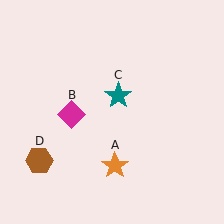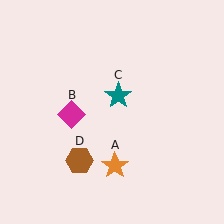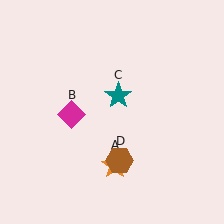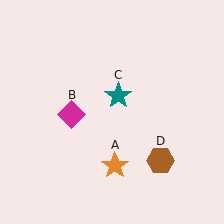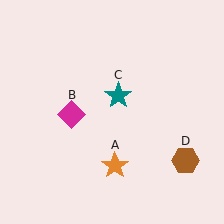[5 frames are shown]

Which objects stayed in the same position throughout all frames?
Orange star (object A) and magenta diamond (object B) and teal star (object C) remained stationary.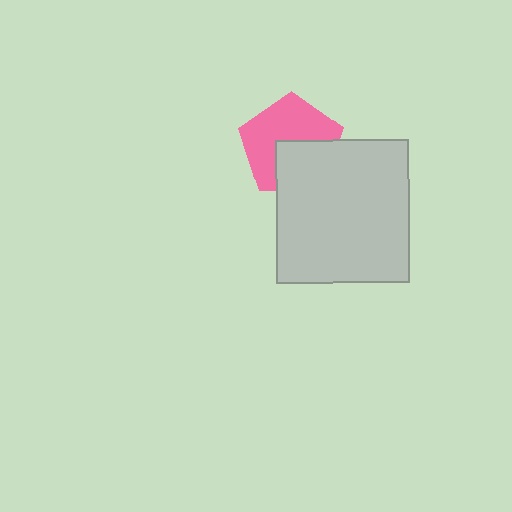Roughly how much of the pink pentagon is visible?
About half of it is visible (roughly 59%).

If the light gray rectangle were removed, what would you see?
You would see the complete pink pentagon.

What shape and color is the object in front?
The object in front is a light gray rectangle.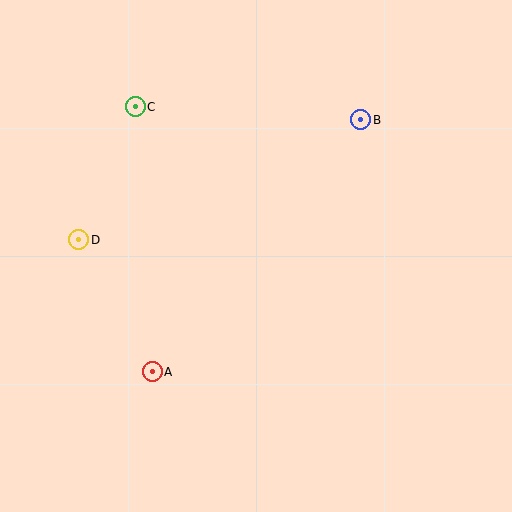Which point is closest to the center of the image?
Point A at (152, 372) is closest to the center.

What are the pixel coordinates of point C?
Point C is at (135, 107).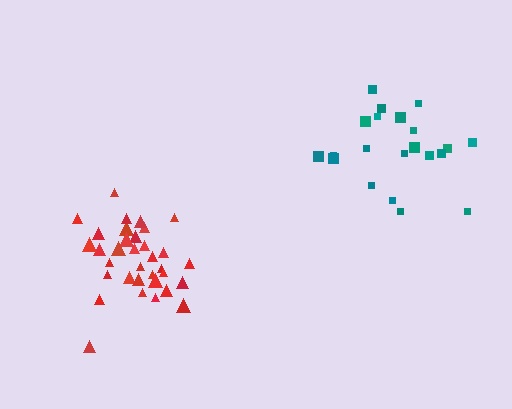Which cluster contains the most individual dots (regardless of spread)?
Red (34).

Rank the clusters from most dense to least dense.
red, teal.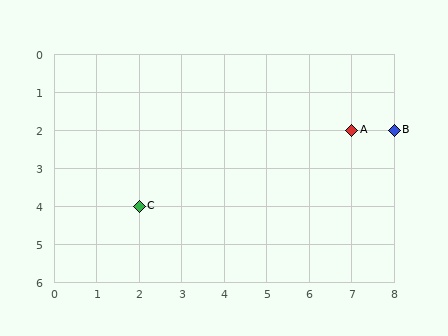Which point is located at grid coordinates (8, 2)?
Point B is at (8, 2).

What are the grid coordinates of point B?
Point B is at grid coordinates (8, 2).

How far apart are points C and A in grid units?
Points C and A are 5 columns and 2 rows apart (about 5.4 grid units diagonally).